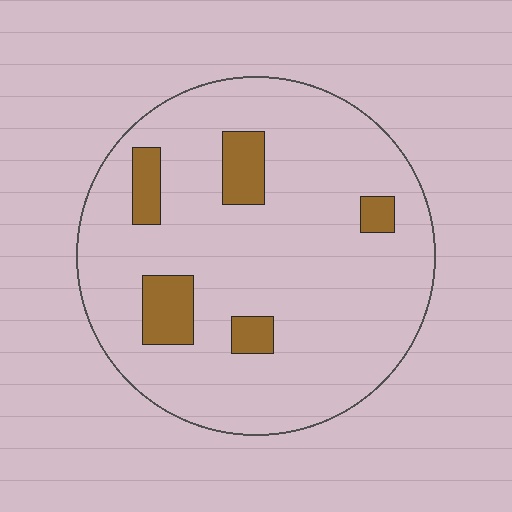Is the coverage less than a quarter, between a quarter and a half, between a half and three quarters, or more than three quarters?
Less than a quarter.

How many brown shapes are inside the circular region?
5.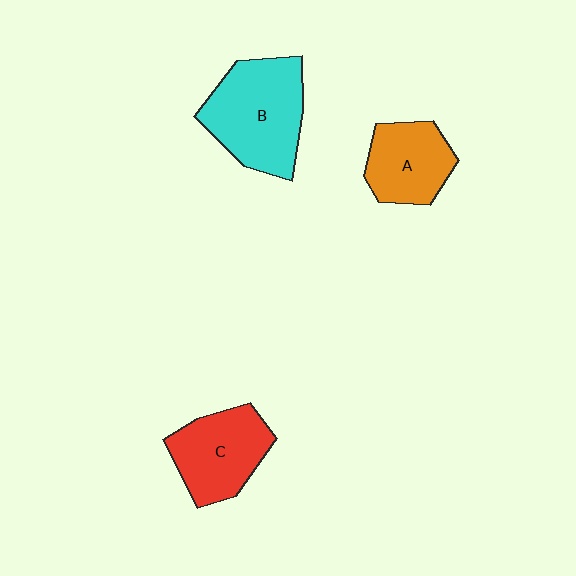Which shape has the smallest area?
Shape A (orange).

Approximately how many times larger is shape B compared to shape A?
Approximately 1.5 times.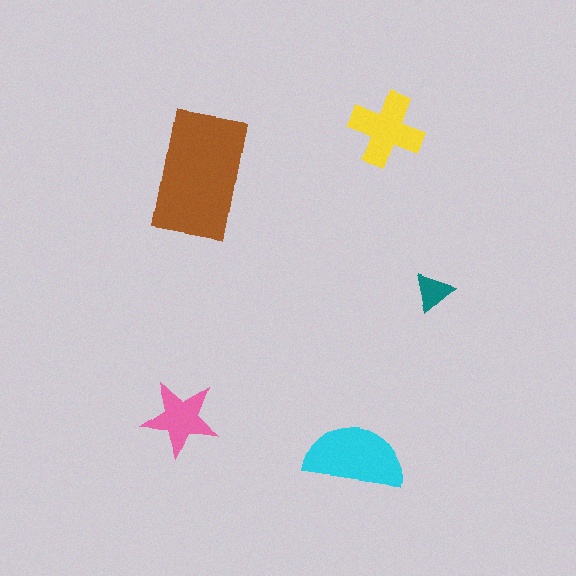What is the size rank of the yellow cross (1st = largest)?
3rd.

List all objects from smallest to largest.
The teal triangle, the pink star, the yellow cross, the cyan semicircle, the brown rectangle.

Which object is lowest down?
The cyan semicircle is bottommost.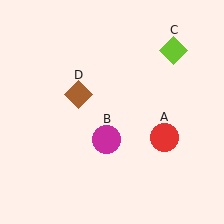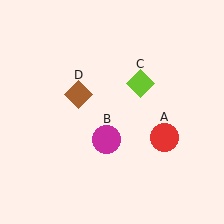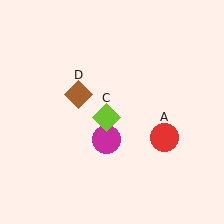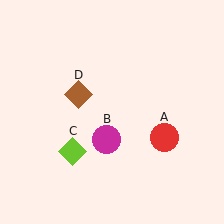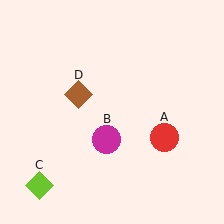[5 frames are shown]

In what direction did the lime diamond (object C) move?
The lime diamond (object C) moved down and to the left.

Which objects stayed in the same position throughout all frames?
Red circle (object A) and magenta circle (object B) and brown diamond (object D) remained stationary.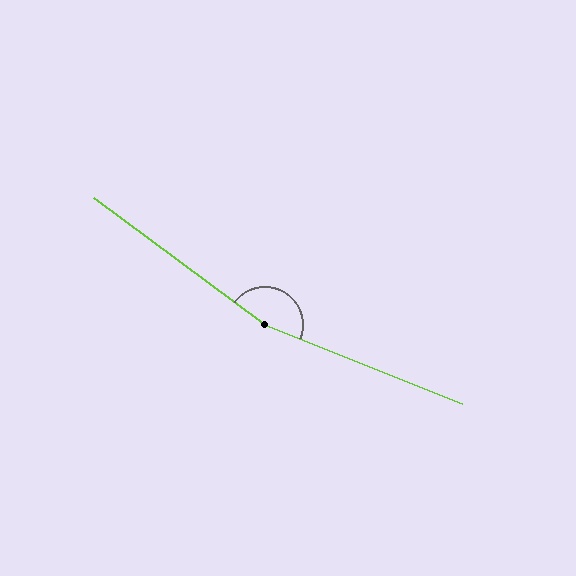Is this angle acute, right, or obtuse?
It is obtuse.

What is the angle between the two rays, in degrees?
Approximately 165 degrees.